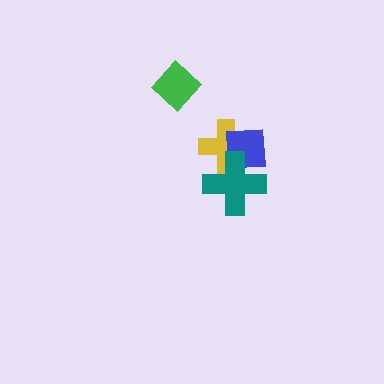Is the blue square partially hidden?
Yes, it is partially covered by another shape.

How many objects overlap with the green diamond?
0 objects overlap with the green diamond.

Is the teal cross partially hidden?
No, no other shape covers it.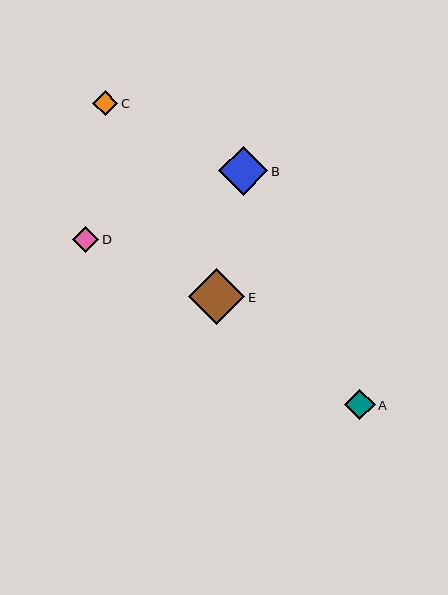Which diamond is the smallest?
Diamond D is the smallest with a size of approximately 26 pixels.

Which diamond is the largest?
Diamond E is the largest with a size of approximately 56 pixels.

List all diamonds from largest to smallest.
From largest to smallest: E, B, A, C, D.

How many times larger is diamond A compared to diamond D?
Diamond A is approximately 1.2 times the size of diamond D.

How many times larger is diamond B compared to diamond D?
Diamond B is approximately 1.9 times the size of diamond D.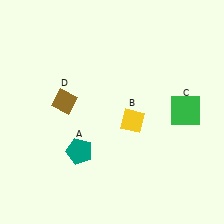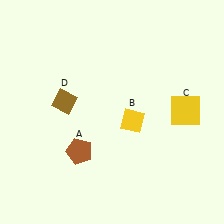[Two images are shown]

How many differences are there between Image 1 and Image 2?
There are 2 differences between the two images.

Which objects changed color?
A changed from teal to brown. C changed from green to yellow.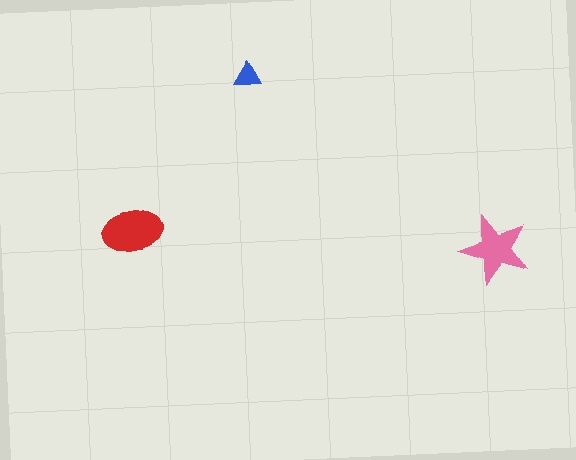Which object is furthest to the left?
The red ellipse is leftmost.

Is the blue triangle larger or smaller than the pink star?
Smaller.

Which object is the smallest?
The blue triangle.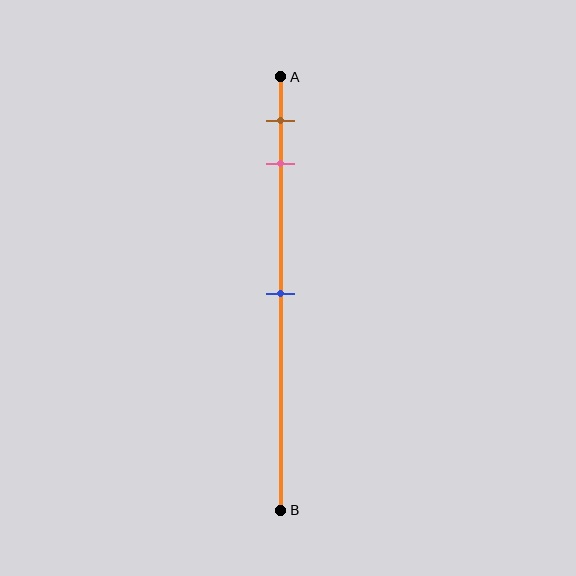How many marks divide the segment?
There are 3 marks dividing the segment.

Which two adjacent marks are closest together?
The brown and pink marks are the closest adjacent pair.